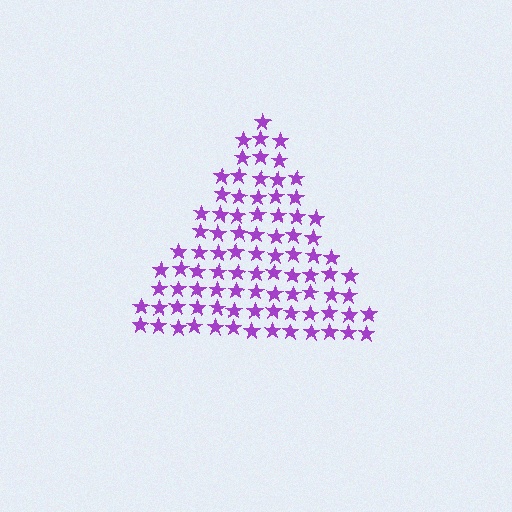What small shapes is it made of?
It is made of small stars.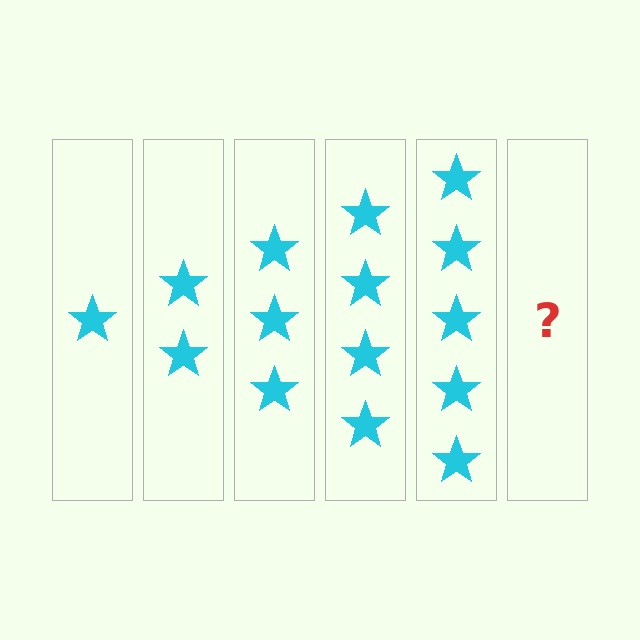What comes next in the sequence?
The next element should be 6 stars.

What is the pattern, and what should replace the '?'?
The pattern is that each step adds one more star. The '?' should be 6 stars.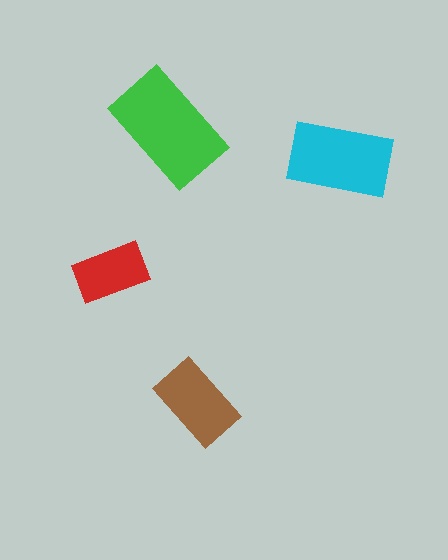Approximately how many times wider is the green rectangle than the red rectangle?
About 1.5 times wider.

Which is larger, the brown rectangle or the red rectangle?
The brown one.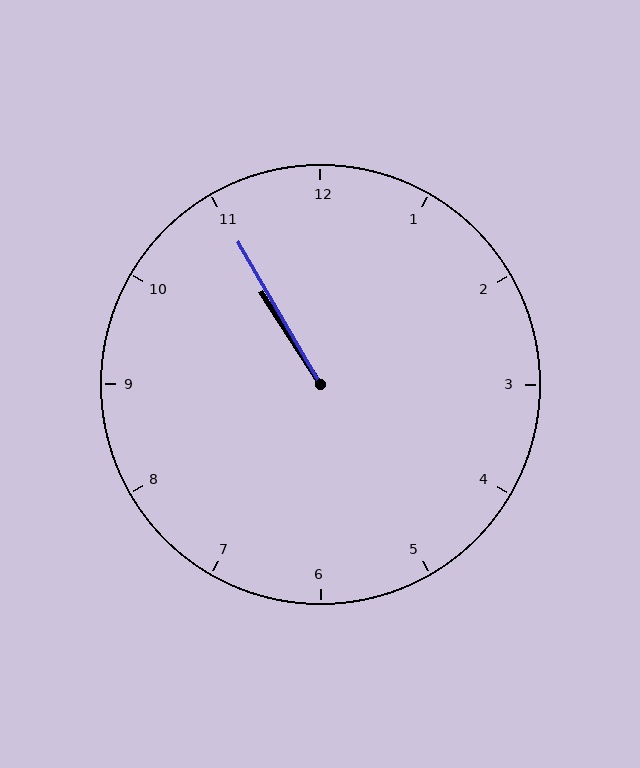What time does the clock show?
10:55.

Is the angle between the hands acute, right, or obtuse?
It is acute.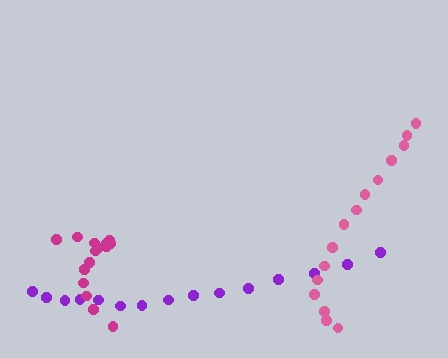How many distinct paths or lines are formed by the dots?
There are 3 distinct paths.